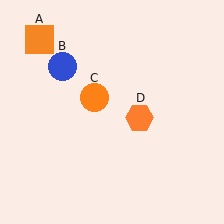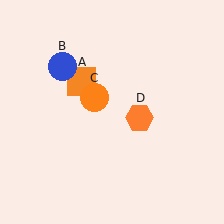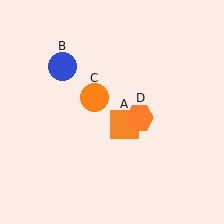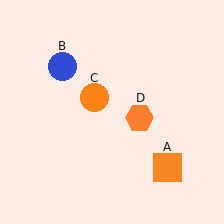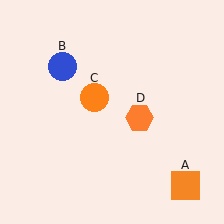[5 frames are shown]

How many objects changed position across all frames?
1 object changed position: orange square (object A).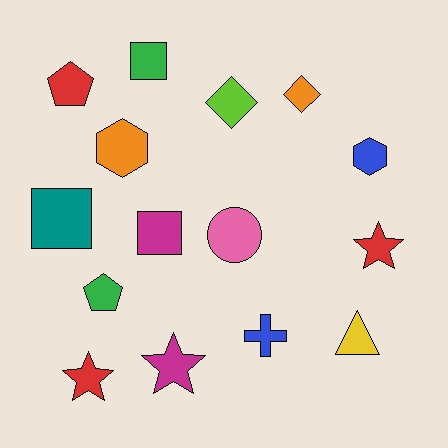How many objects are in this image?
There are 15 objects.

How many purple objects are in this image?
There are no purple objects.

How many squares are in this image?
There are 3 squares.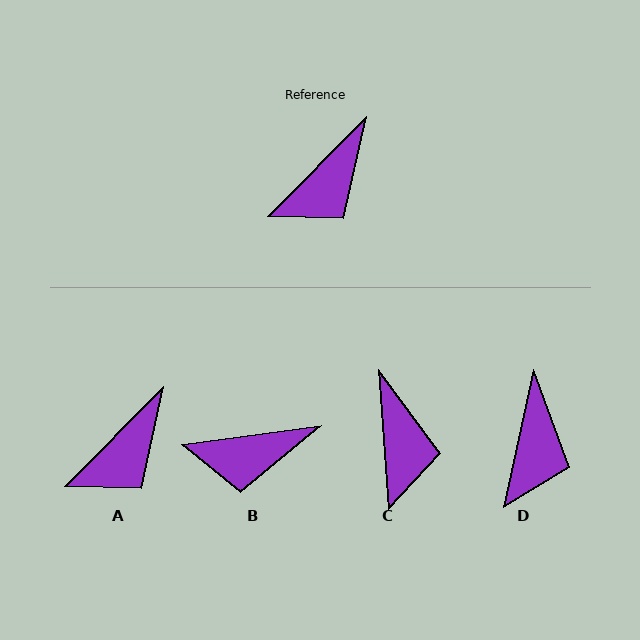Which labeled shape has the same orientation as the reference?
A.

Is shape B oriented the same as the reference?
No, it is off by about 38 degrees.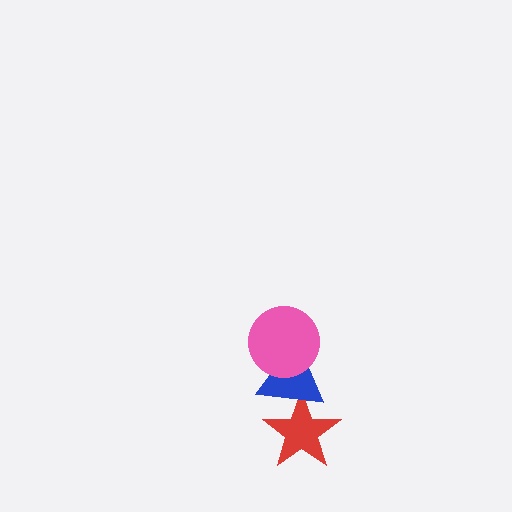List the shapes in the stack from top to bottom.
From top to bottom: the pink circle, the blue triangle, the red star.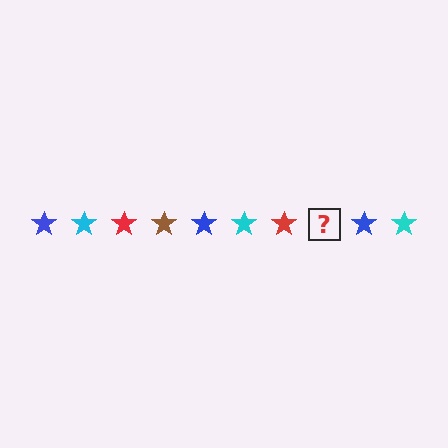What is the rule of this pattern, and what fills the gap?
The rule is that the pattern cycles through blue, cyan, red, brown stars. The gap should be filled with a brown star.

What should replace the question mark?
The question mark should be replaced with a brown star.